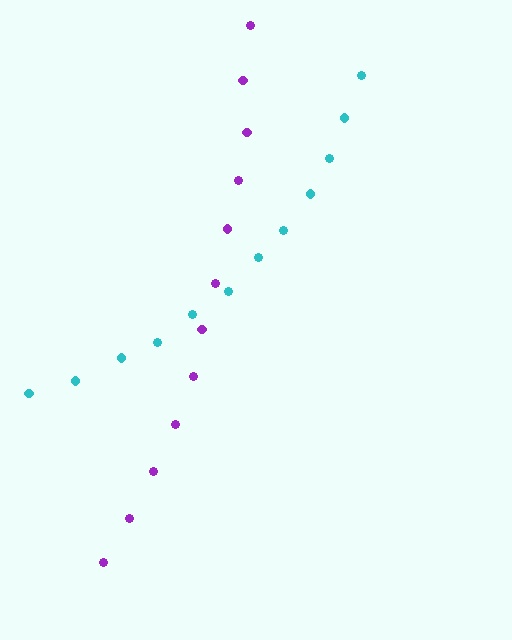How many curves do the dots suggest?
There are 2 distinct paths.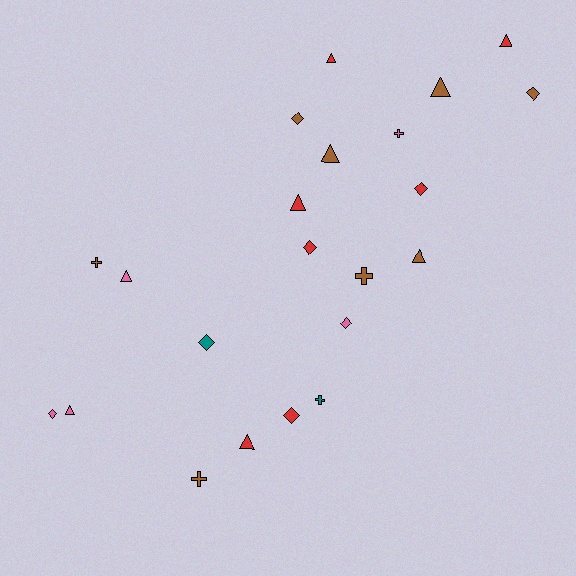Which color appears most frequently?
Brown, with 8 objects.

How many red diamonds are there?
There are 3 red diamonds.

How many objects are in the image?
There are 22 objects.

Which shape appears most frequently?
Triangle, with 9 objects.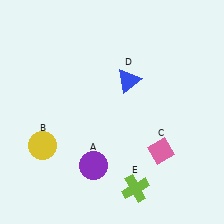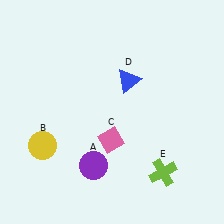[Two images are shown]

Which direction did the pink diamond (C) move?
The pink diamond (C) moved left.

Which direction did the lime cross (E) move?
The lime cross (E) moved right.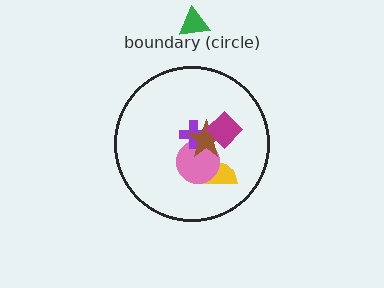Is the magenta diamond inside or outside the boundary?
Inside.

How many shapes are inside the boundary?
5 inside, 1 outside.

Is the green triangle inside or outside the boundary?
Outside.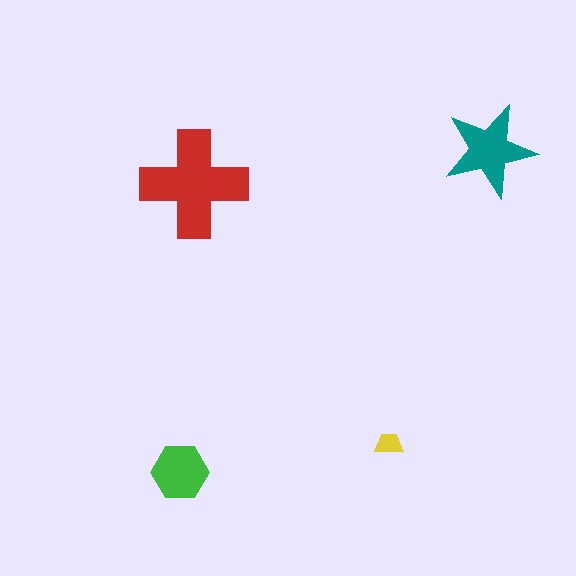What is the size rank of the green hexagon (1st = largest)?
3rd.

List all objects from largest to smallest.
The red cross, the teal star, the green hexagon, the yellow trapezoid.